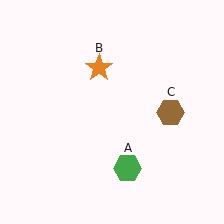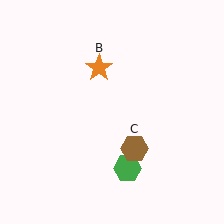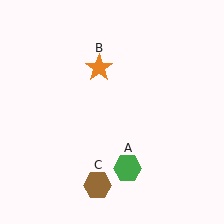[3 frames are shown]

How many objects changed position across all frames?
1 object changed position: brown hexagon (object C).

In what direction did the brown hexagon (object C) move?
The brown hexagon (object C) moved down and to the left.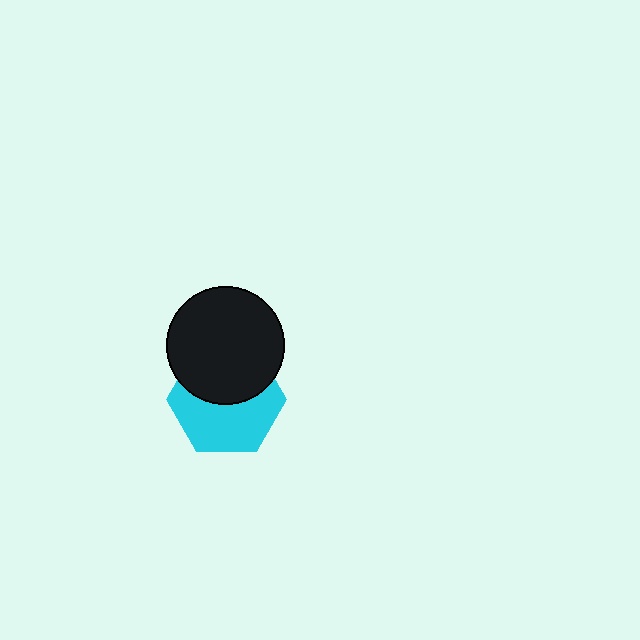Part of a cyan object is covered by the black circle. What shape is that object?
It is a hexagon.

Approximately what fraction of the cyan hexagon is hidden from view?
Roughly 45% of the cyan hexagon is hidden behind the black circle.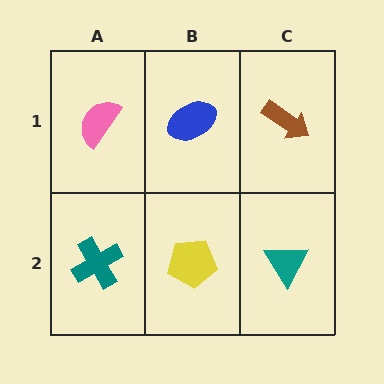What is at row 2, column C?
A teal triangle.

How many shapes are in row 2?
3 shapes.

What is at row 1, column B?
A blue ellipse.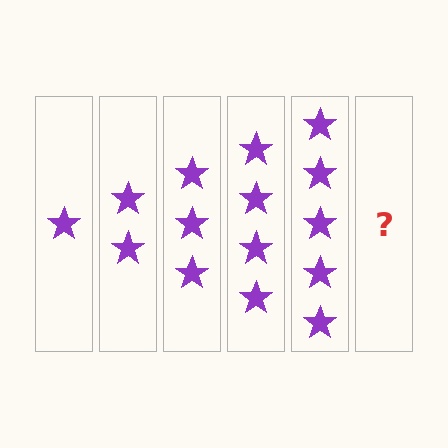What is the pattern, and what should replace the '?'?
The pattern is that each step adds one more star. The '?' should be 6 stars.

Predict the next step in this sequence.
The next step is 6 stars.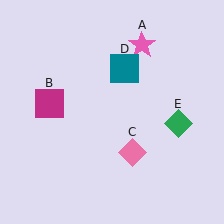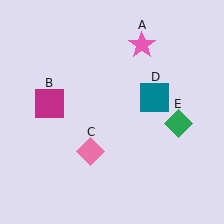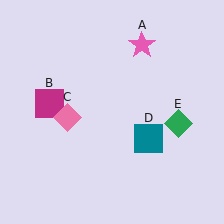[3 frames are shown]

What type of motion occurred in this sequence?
The pink diamond (object C), teal square (object D) rotated clockwise around the center of the scene.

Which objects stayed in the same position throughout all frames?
Pink star (object A) and magenta square (object B) and green diamond (object E) remained stationary.